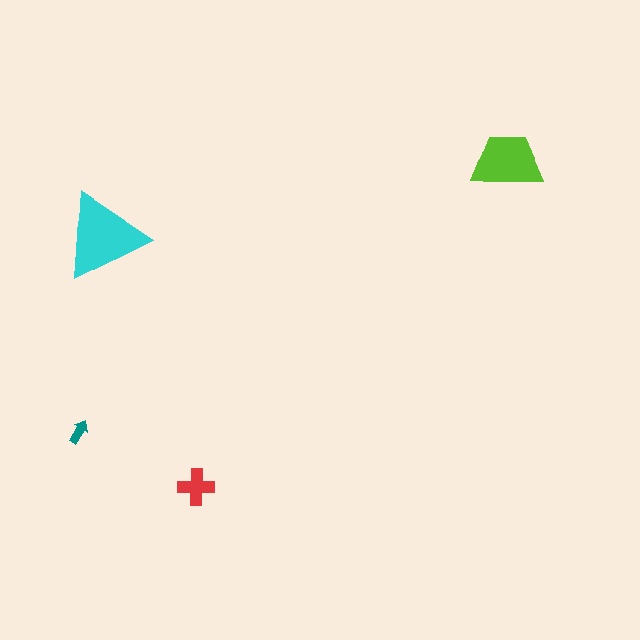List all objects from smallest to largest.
The teal arrow, the red cross, the lime trapezoid, the cyan triangle.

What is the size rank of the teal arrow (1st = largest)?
4th.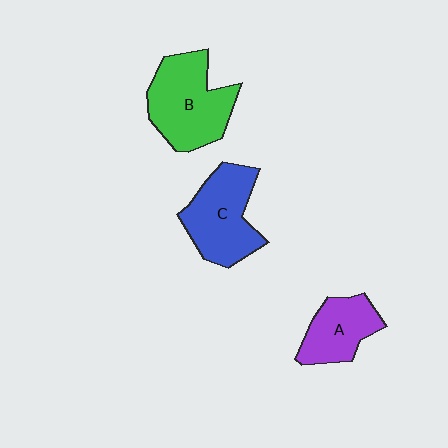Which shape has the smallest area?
Shape A (purple).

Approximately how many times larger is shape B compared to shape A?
Approximately 1.6 times.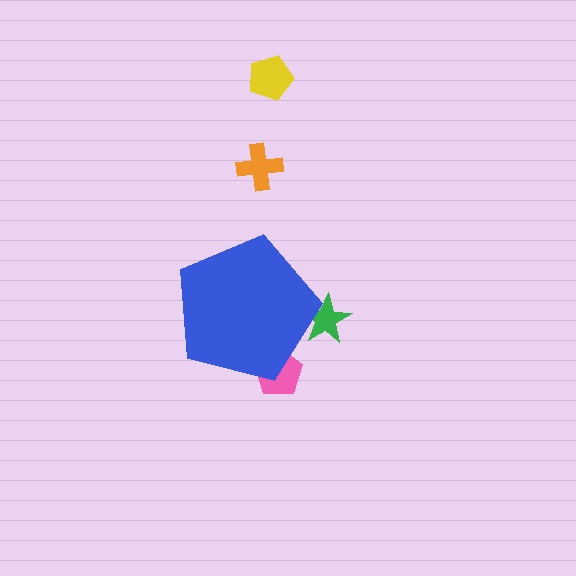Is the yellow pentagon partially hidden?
No, the yellow pentagon is fully visible.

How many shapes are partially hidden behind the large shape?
2 shapes are partially hidden.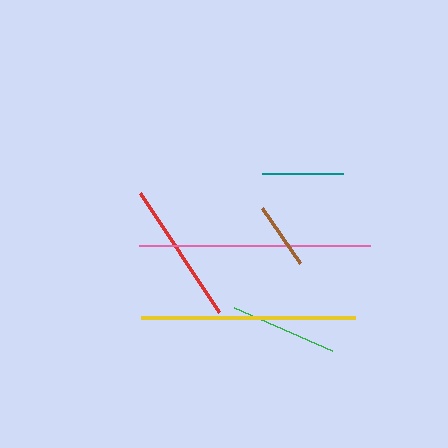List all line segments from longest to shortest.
From longest to shortest: pink, yellow, red, green, teal, brown.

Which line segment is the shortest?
The brown line is the shortest at approximately 67 pixels.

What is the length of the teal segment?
The teal segment is approximately 81 pixels long.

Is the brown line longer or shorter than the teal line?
The teal line is longer than the brown line.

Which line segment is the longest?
The pink line is the longest at approximately 231 pixels.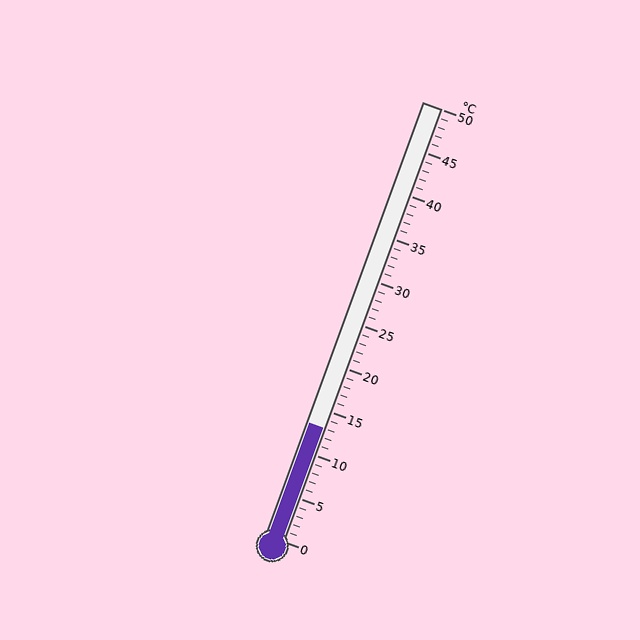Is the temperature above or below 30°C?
The temperature is below 30°C.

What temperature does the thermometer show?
The thermometer shows approximately 13°C.